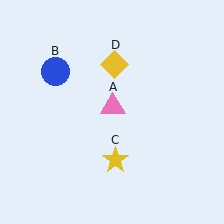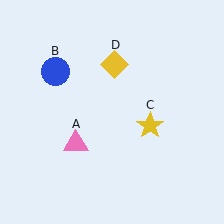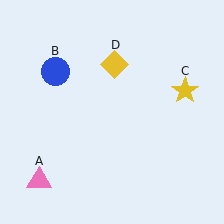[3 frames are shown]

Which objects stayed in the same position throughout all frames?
Blue circle (object B) and yellow diamond (object D) remained stationary.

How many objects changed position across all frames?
2 objects changed position: pink triangle (object A), yellow star (object C).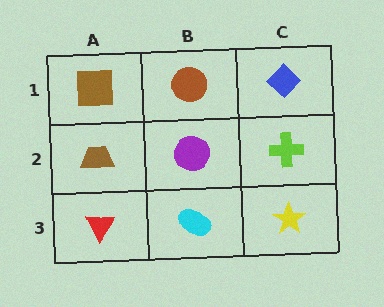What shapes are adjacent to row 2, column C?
A blue diamond (row 1, column C), a yellow star (row 3, column C), a purple circle (row 2, column B).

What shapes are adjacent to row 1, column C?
A lime cross (row 2, column C), a brown circle (row 1, column B).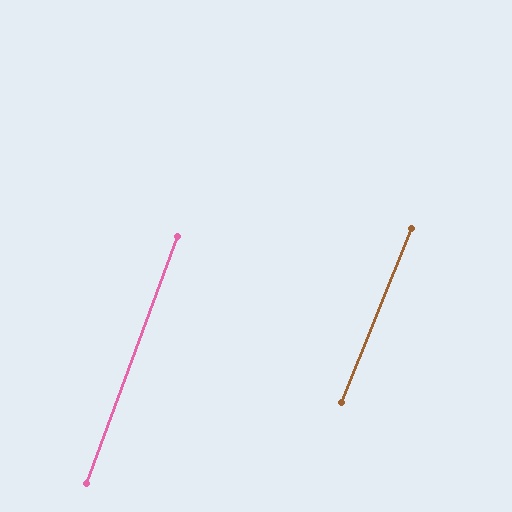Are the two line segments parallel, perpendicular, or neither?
Parallel — their directions differ by only 1.9°.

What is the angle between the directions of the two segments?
Approximately 2 degrees.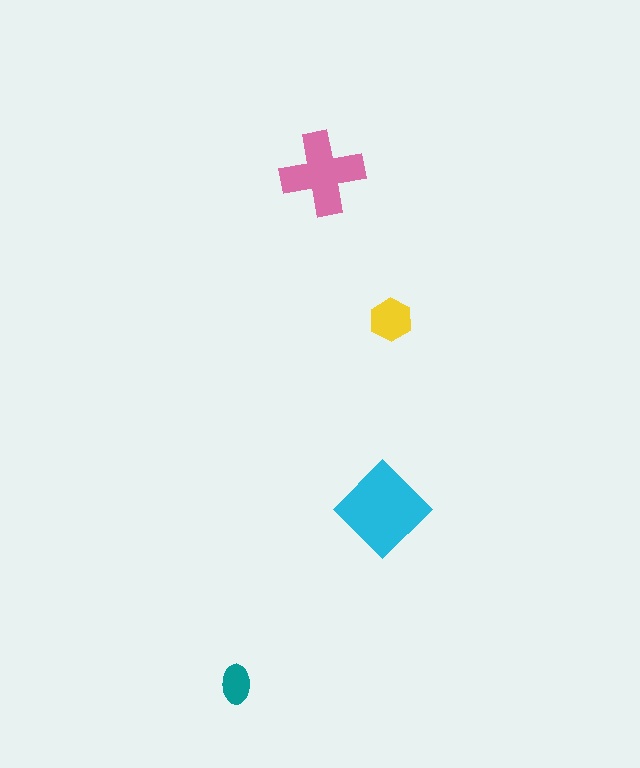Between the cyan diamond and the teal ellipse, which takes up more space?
The cyan diamond.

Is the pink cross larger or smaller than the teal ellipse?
Larger.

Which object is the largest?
The cyan diamond.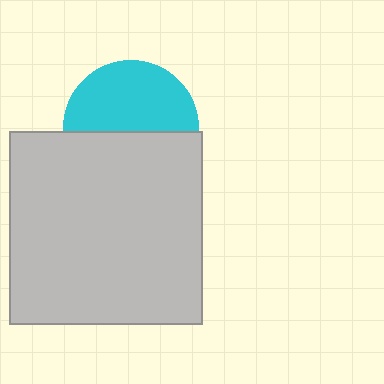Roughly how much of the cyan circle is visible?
About half of it is visible (roughly 53%).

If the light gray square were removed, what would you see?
You would see the complete cyan circle.